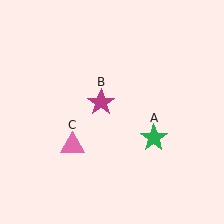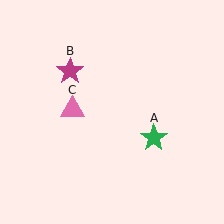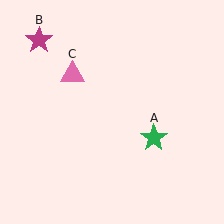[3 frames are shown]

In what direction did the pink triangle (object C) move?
The pink triangle (object C) moved up.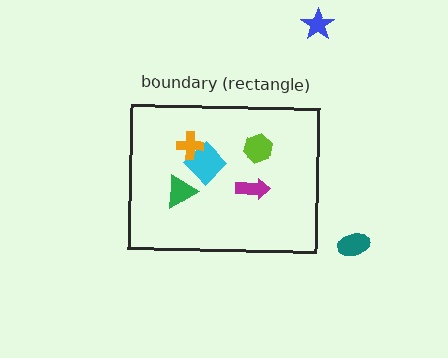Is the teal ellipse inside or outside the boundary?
Outside.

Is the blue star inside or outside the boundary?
Outside.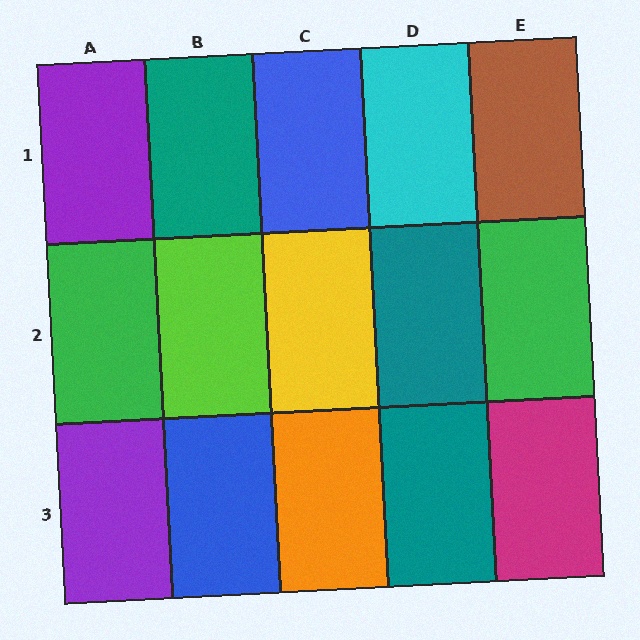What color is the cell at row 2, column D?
Teal.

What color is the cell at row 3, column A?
Purple.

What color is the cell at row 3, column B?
Blue.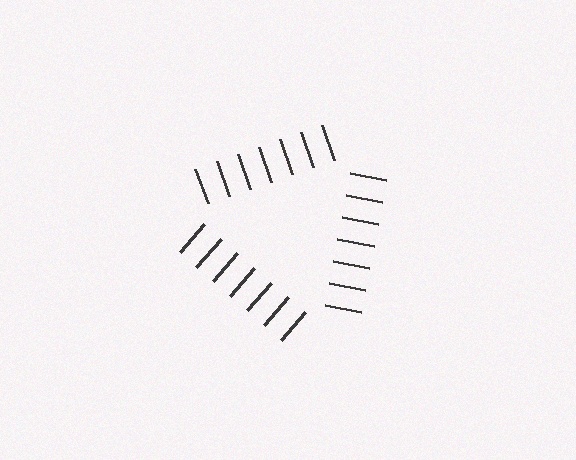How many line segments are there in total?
21 — 7 along each of the 3 edges.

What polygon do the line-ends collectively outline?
An illusory triangle — the line segments terminate on its edges but no continuous stroke is drawn.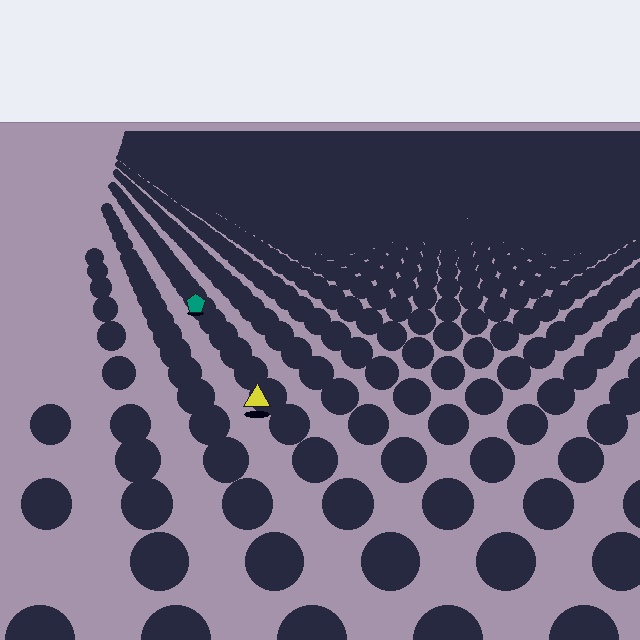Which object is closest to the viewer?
The yellow triangle is closest. The texture marks near it are larger and more spread out.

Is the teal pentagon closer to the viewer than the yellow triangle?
No. The yellow triangle is closer — you can tell from the texture gradient: the ground texture is coarser near it.